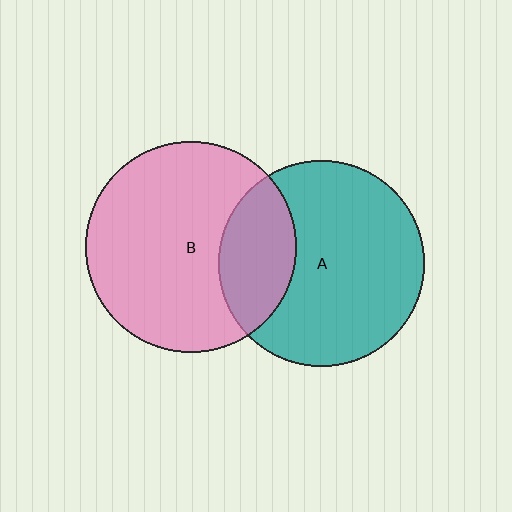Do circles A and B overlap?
Yes.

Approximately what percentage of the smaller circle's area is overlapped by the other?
Approximately 25%.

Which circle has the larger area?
Circle B (pink).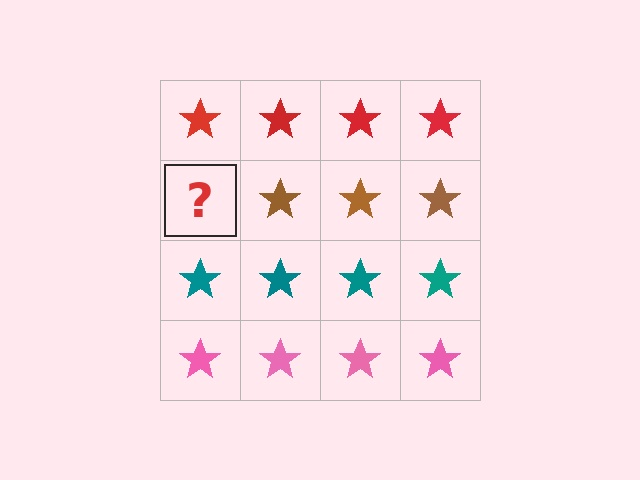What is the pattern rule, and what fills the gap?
The rule is that each row has a consistent color. The gap should be filled with a brown star.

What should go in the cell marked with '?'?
The missing cell should contain a brown star.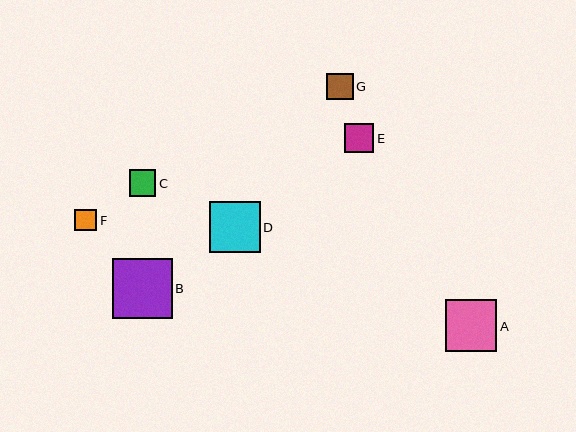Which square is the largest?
Square B is the largest with a size of approximately 60 pixels.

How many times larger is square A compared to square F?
Square A is approximately 2.4 times the size of square F.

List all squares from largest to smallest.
From largest to smallest: B, A, D, E, C, G, F.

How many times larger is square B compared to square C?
Square B is approximately 2.2 times the size of square C.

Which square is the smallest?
Square F is the smallest with a size of approximately 22 pixels.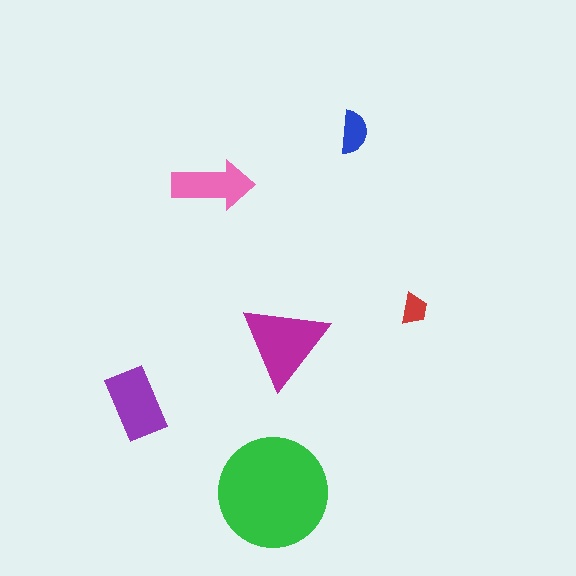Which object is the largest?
The green circle.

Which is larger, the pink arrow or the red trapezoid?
The pink arrow.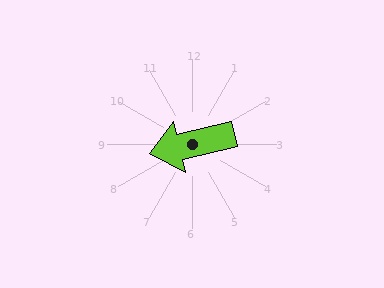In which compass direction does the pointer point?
West.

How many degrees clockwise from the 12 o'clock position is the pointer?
Approximately 257 degrees.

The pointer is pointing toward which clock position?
Roughly 9 o'clock.